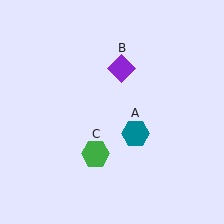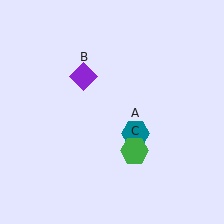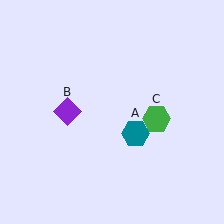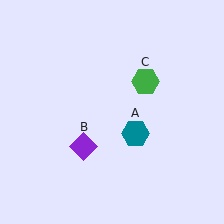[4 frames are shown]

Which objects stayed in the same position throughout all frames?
Teal hexagon (object A) remained stationary.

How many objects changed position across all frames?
2 objects changed position: purple diamond (object B), green hexagon (object C).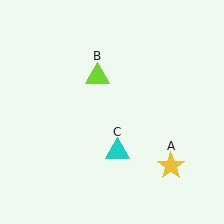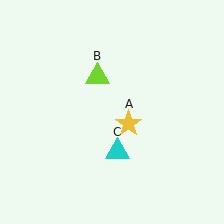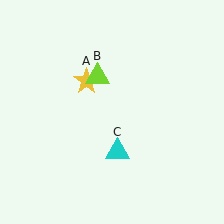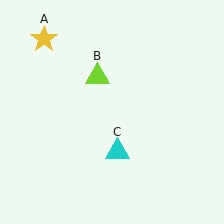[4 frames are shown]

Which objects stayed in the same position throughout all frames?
Lime triangle (object B) and cyan triangle (object C) remained stationary.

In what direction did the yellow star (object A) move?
The yellow star (object A) moved up and to the left.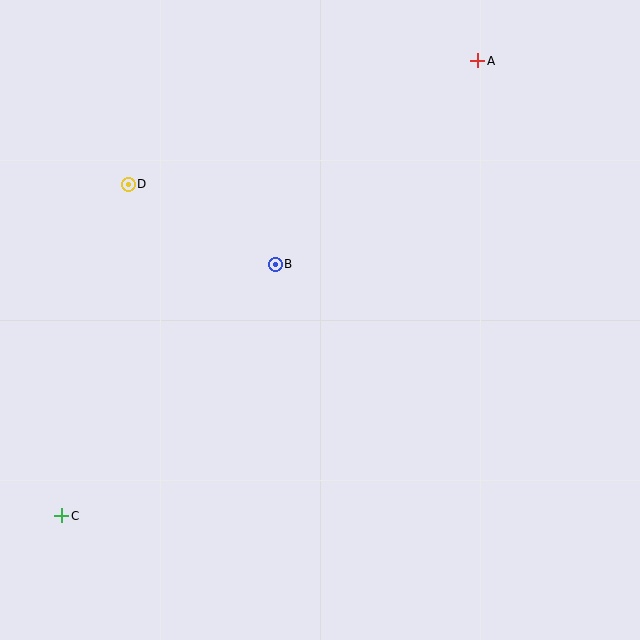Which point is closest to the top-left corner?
Point D is closest to the top-left corner.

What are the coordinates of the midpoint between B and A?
The midpoint between B and A is at (377, 162).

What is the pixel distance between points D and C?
The distance between D and C is 338 pixels.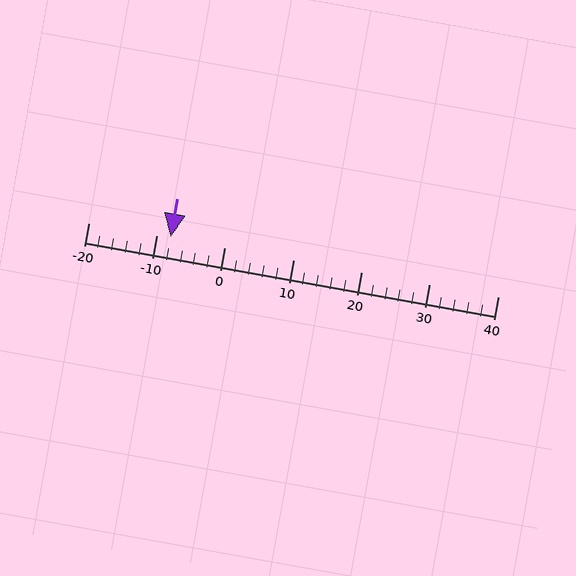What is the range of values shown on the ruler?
The ruler shows values from -20 to 40.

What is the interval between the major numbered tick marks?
The major tick marks are spaced 10 units apart.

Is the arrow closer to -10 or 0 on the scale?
The arrow is closer to -10.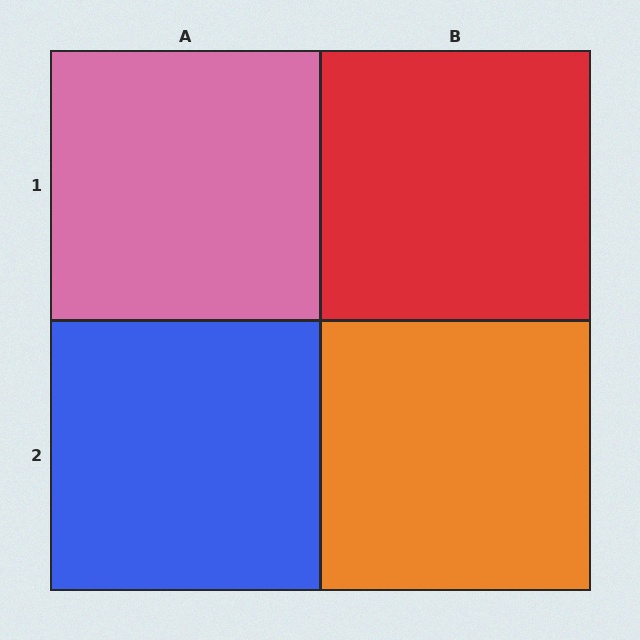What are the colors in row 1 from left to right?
Pink, red.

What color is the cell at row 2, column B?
Orange.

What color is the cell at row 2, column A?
Blue.